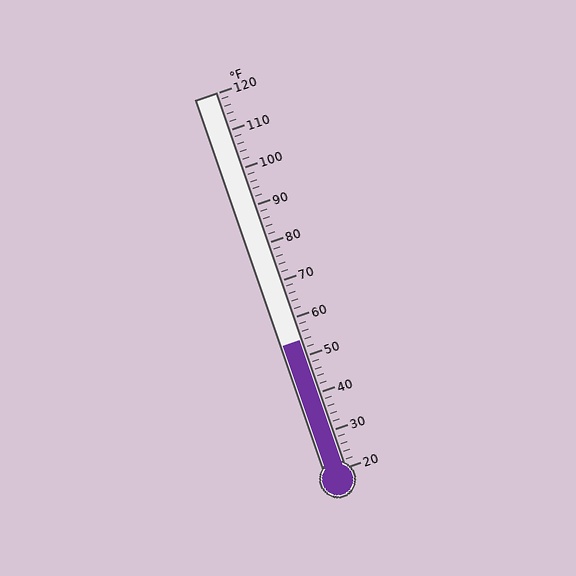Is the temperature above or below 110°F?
The temperature is below 110°F.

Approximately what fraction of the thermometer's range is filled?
The thermometer is filled to approximately 35% of its range.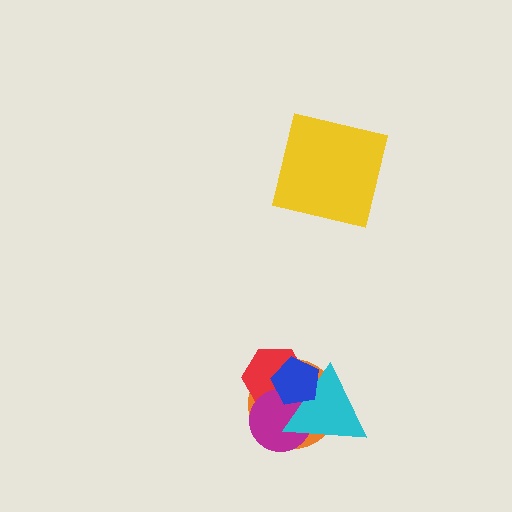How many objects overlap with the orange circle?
4 objects overlap with the orange circle.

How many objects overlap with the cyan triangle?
4 objects overlap with the cyan triangle.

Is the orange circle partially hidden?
Yes, it is partially covered by another shape.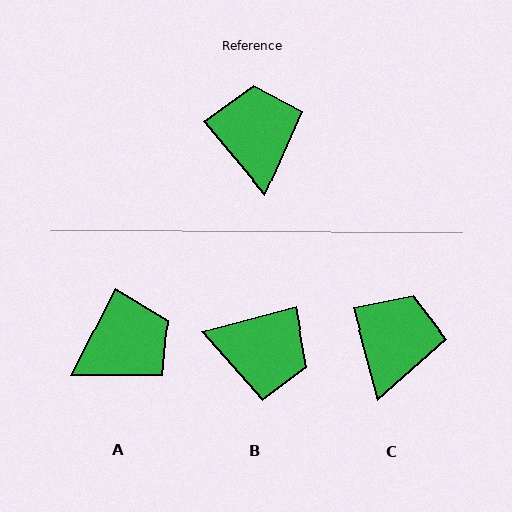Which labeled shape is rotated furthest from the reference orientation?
B, about 115 degrees away.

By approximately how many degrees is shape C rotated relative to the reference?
Approximately 25 degrees clockwise.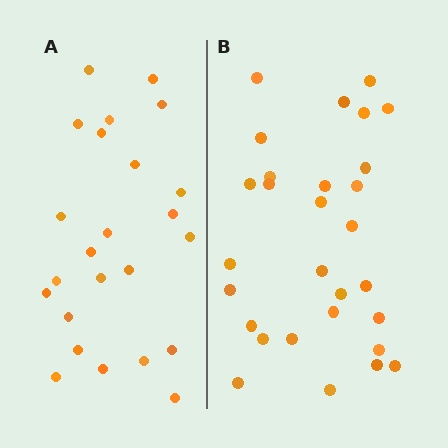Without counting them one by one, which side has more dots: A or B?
Region B (the right region) has more dots.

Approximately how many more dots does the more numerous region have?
Region B has about 5 more dots than region A.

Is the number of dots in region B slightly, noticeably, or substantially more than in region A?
Region B has only slightly more — the two regions are fairly close. The ratio is roughly 1.2 to 1.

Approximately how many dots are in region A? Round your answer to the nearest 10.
About 20 dots. (The exact count is 24, which rounds to 20.)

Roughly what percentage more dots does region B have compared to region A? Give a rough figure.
About 20% more.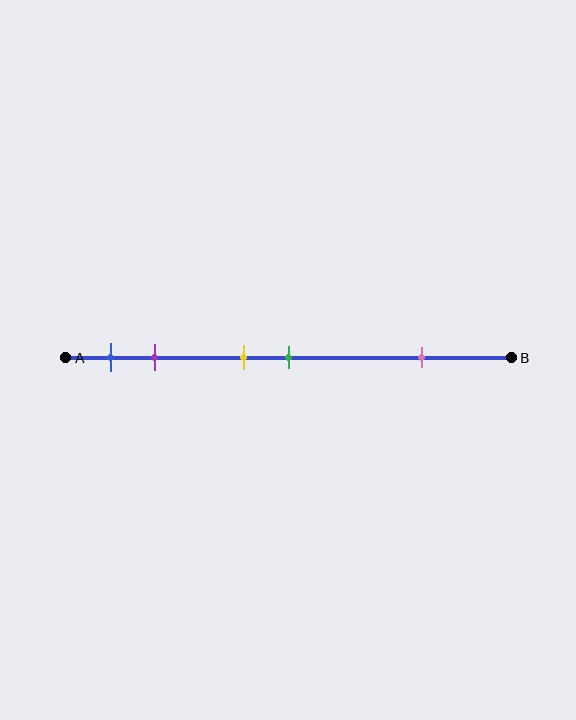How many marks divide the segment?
There are 5 marks dividing the segment.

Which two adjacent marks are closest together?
The yellow and green marks are the closest adjacent pair.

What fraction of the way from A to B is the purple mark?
The purple mark is approximately 20% (0.2) of the way from A to B.